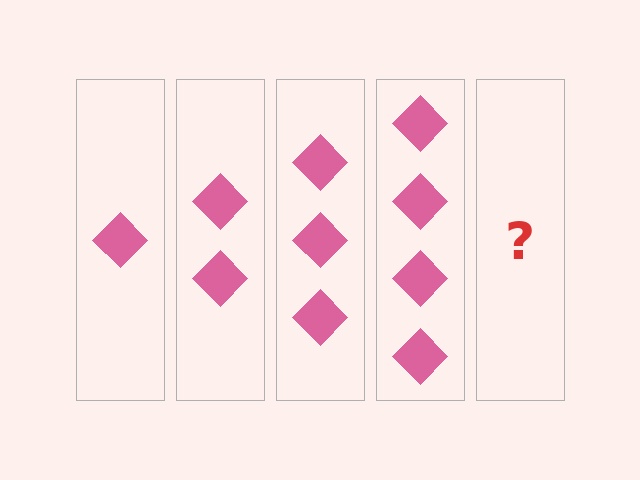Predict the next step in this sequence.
The next step is 5 diamonds.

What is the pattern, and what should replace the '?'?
The pattern is that each step adds one more diamond. The '?' should be 5 diamonds.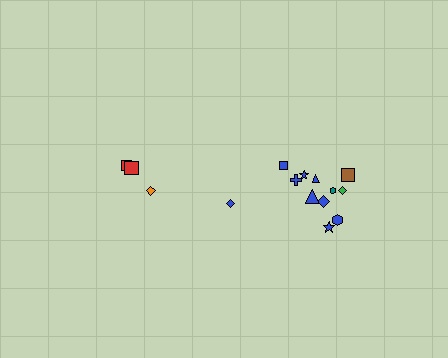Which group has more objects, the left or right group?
The right group.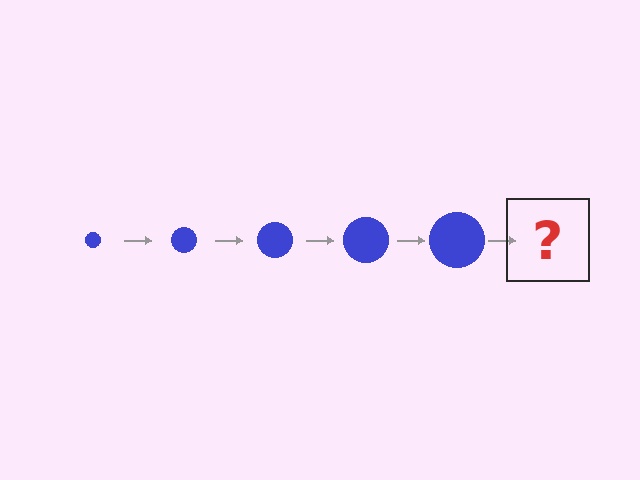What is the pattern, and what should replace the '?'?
The pattern is that the circle gets progressively larger each step. The '?' should be a blue circle, larger than the previous one.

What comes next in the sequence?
The next element should be a blue circle, larger than the previous one.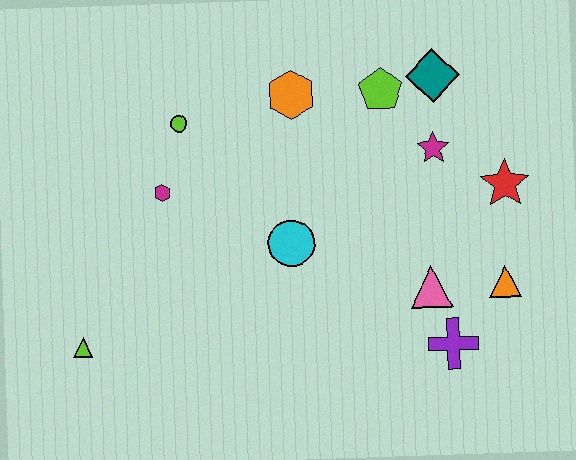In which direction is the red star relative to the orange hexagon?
The red star is to the right of the orange hexagon.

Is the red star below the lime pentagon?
Yes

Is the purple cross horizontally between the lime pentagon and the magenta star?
No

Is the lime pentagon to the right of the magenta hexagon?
Yes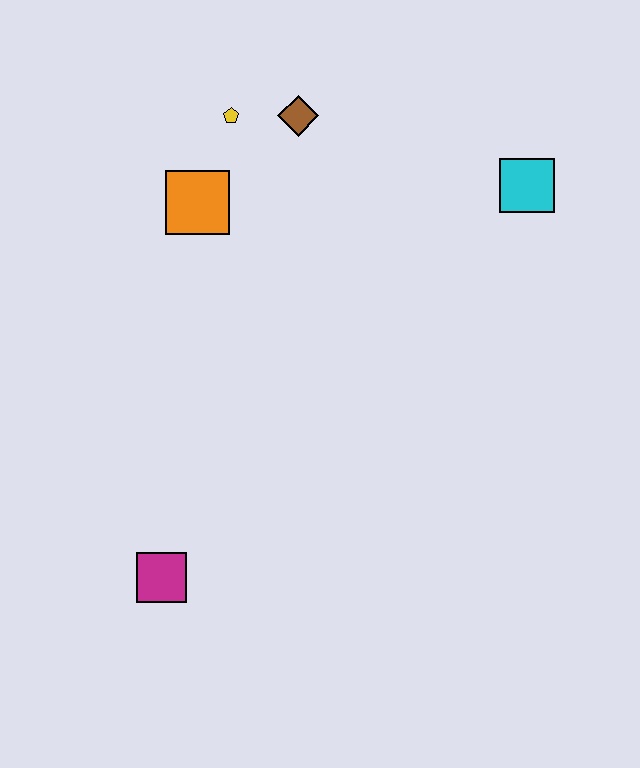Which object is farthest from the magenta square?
The cyan square is farthest from the magenta square.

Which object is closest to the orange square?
The yellow pentagon is closest to the orange square.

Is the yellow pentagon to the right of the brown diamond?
No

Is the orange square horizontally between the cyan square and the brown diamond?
No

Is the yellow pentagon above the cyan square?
Yes